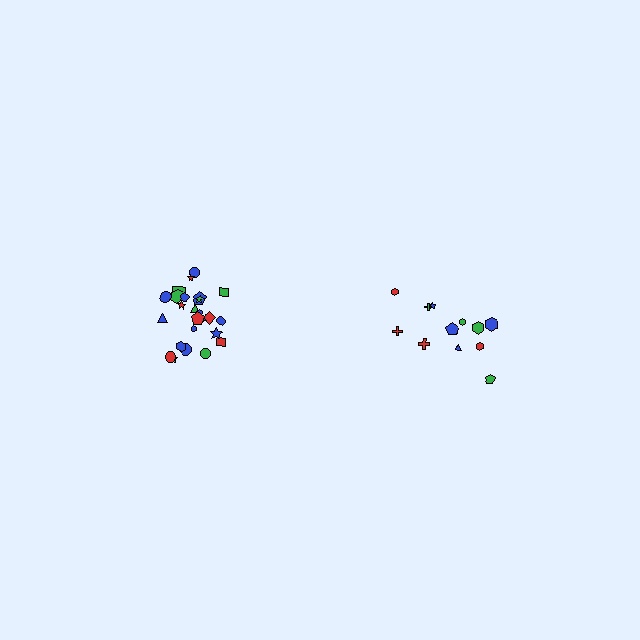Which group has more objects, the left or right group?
The left group.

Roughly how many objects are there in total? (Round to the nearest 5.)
Roughly 35 objects in total.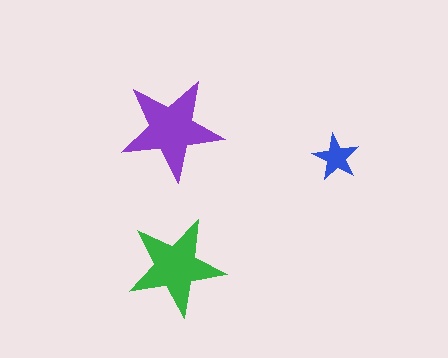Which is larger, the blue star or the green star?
The green one.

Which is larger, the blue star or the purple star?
The purple one.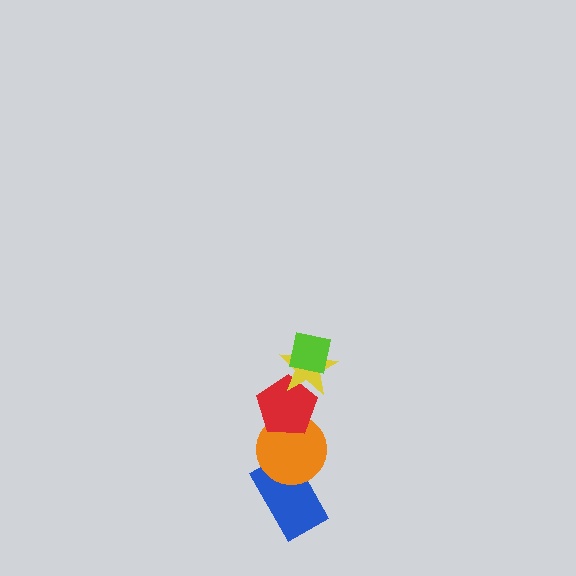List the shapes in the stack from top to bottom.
From top to bottom: the lime square, the yellow star, the red pentagon, the orange circle, the blue rectangle.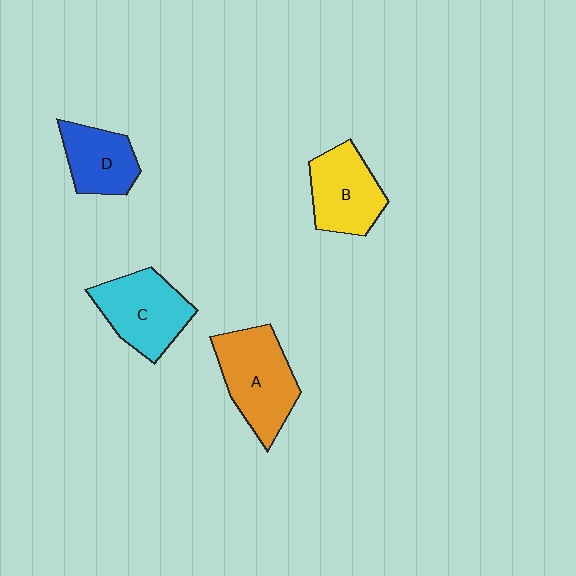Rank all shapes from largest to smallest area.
From largest to smallest: A (orange), C (cyan), B (yellow), D (blue).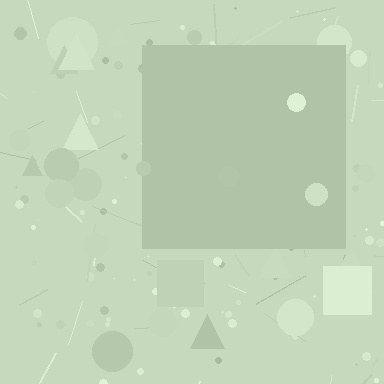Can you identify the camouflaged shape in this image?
The camouflaged shape is a square.